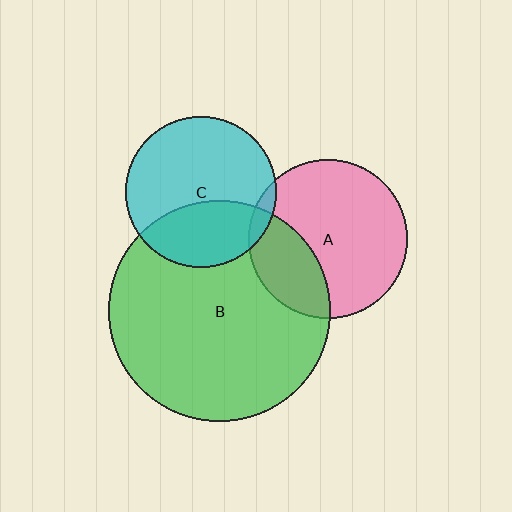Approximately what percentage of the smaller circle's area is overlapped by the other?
Approximately 5%.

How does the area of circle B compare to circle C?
Approximately 2.2 times.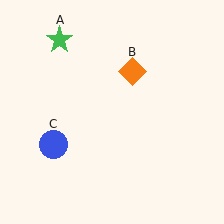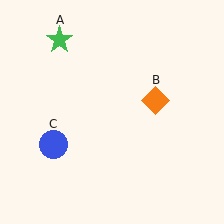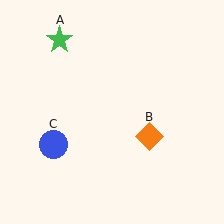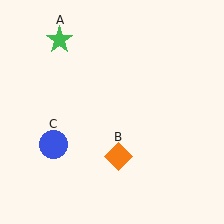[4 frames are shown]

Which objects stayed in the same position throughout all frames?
Green star (object A) and blue circle (object C) remained stationary.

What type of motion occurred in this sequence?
The orange diamond (object B) rotated clockwise around the center of the scene.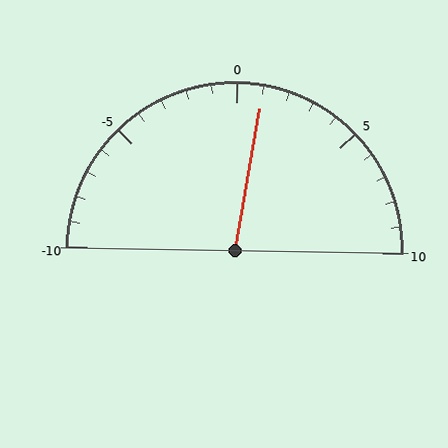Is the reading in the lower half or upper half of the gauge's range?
The reading is in the upper half of the range (-10 to 10).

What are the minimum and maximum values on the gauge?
The gauge ranges from -10 to 10.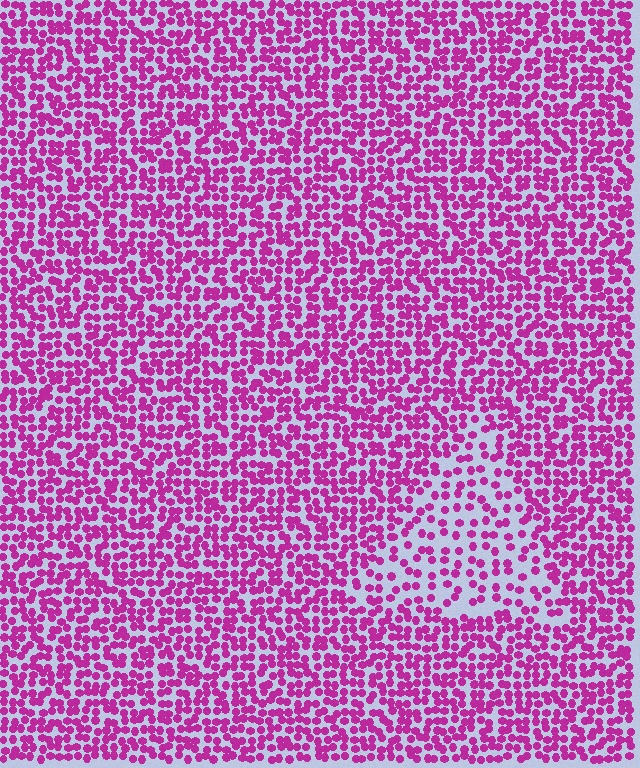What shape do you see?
I see a triangle.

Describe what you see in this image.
The image contains small magenta elements arranged at two different densities. A triangle-shaped region is visible where the elements are less densely packed than the surrounding area.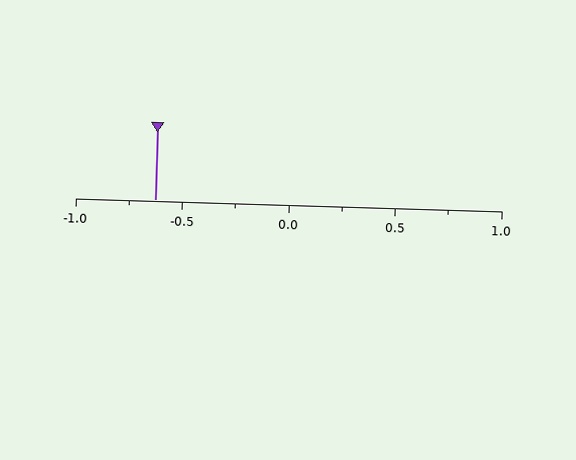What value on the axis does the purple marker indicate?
The marker indicates approximately -0.62.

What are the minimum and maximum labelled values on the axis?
The axis runs from -1.0 to 1.0.